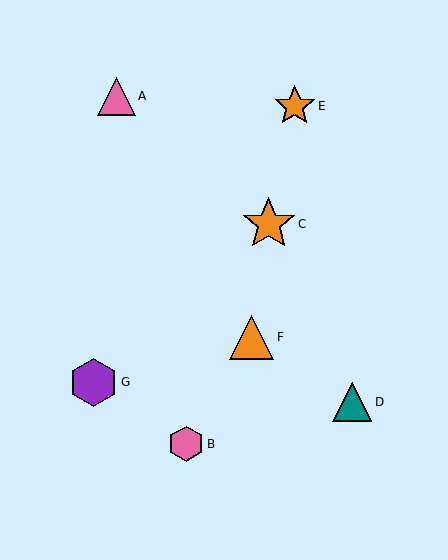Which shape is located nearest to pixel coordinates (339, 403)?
The teal triangle (labeled D) at (352, 402) is nearest to that location.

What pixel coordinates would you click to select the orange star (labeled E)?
Click at (295, 106) to select the orange star E.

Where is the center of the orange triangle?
The center of the orange triangle is at (252, 337).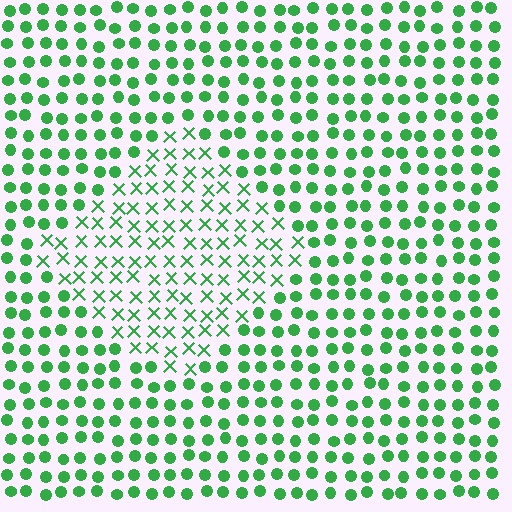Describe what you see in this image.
The image is filled with small green elements arranged in a uniform grid. A diamond-shaped region contains X marks, while the surrounding area contains circles. The boundary is defined purely by the change in element shape.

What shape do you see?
I see a diamond.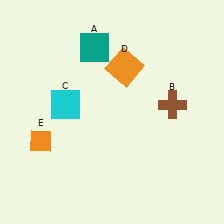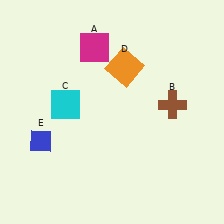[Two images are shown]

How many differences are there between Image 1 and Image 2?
There are 2 differences between the two images.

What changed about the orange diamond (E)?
In Image 1, E is orange. In Image 2, it changed to blue.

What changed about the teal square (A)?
In Image 1, A is teal. In Image 2, it changed to magenta.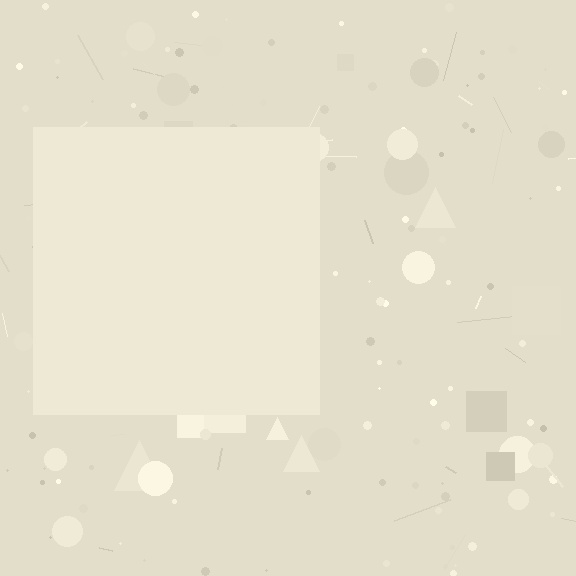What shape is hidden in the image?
A square is hidden in the image.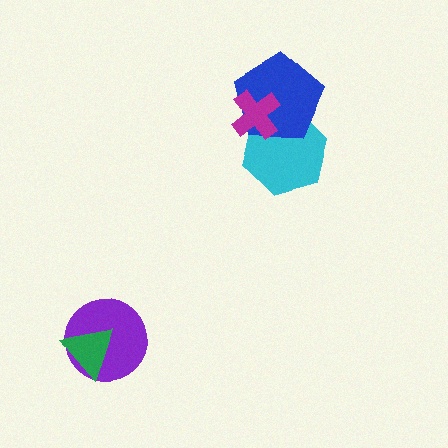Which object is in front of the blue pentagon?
The magenta cross is in front of the blue pentagon.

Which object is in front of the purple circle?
The green triangle is in front of the purple circle.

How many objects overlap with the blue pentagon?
2 objects overlap with the blue pentagon.